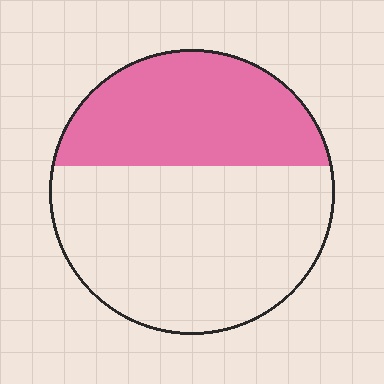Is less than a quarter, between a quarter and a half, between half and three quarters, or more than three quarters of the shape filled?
Between a quarter and a half.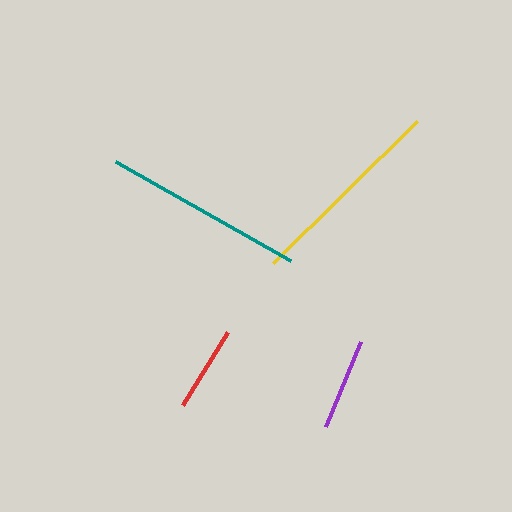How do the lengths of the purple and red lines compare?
The purple and red lines are approximately the same length.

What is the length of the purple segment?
The purple segment is approximately 92 pixels long.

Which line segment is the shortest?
The red line is the shortest at approximately 86 pixels.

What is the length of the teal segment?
The teal segment is approximately 201 pixels long.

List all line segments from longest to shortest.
From longest to shortest: yellow, teal, purple, red.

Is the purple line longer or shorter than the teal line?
The teal line is longer than the purple line.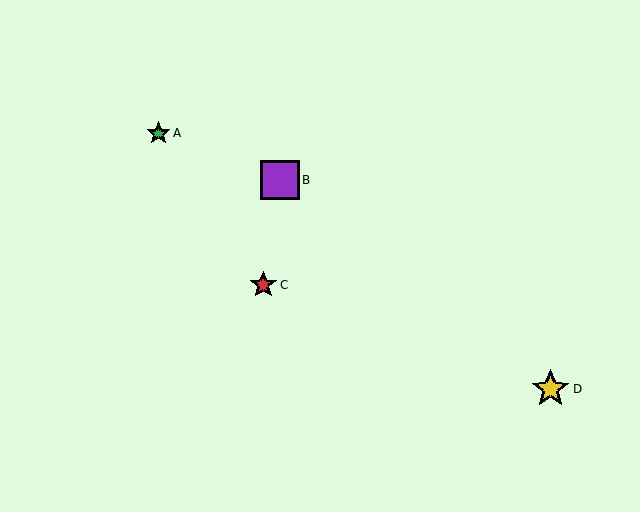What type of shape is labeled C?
Shape C is a red star.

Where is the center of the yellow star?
The center of the yellow star is at (551, 389).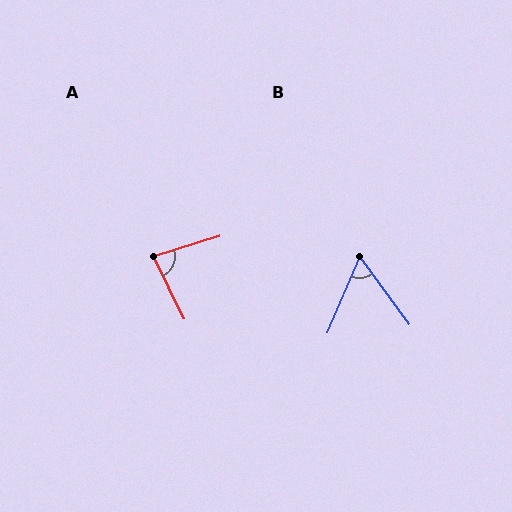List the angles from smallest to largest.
B (60°), A (81°).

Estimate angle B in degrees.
Approximately 60 degrees.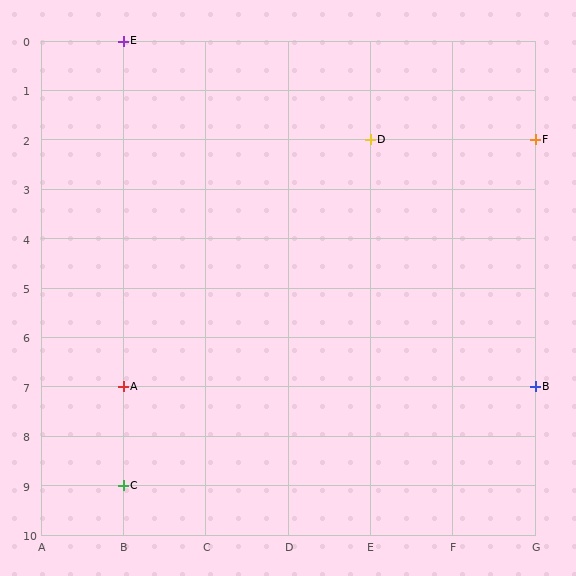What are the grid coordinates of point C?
Point C is at grid coordinates (B, 9).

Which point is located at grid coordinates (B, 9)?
Point C is at (B, 9).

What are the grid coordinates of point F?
Point F is at grid coordinates (G, 2).